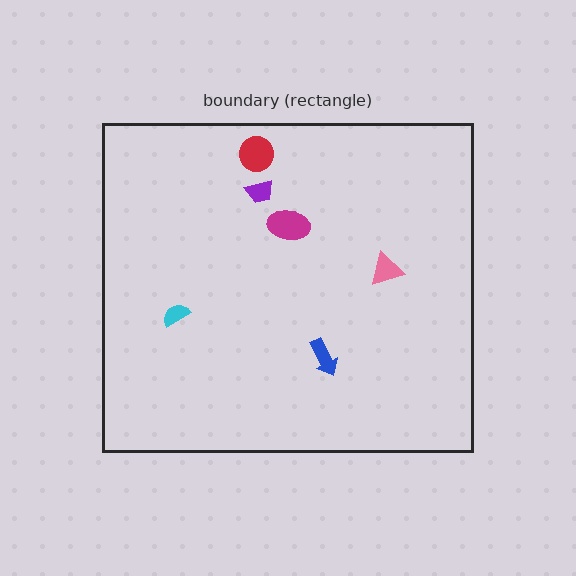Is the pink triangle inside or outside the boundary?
Inside.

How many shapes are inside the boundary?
6 inside, 0 outside.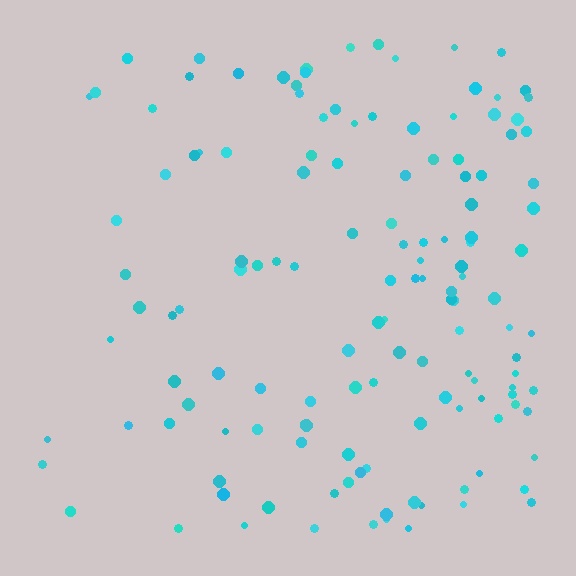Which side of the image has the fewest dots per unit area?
The left.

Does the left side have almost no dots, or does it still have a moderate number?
Still a moderate number, just noticeably fewer than the right.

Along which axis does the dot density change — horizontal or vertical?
Horizontal.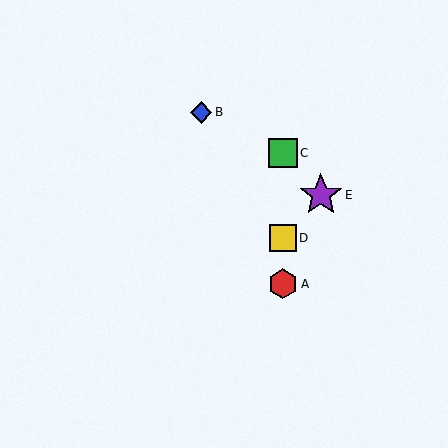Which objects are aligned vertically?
Objects A, C, D are aligned vertically.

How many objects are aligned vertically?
3 objects (A, C, D) are aligned vertically.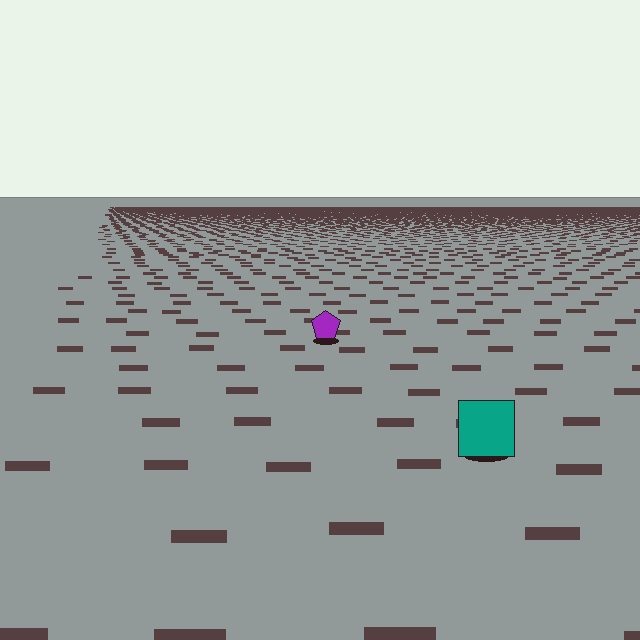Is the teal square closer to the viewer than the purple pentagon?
Yes. The teal square is closer — you can tell from the texture gradient: the ground texture is coarser near it.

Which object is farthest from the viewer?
The purple pentagon is farthest from the viewer. It appears smaller and the ground texture around it is denser.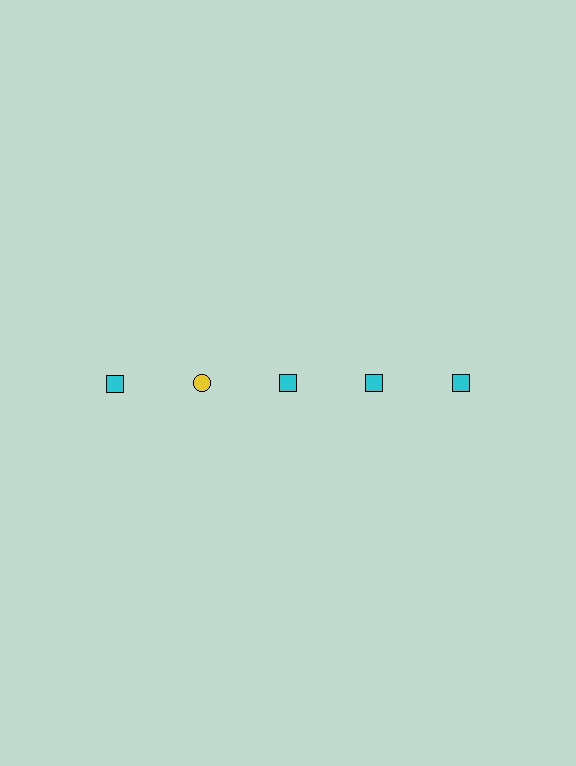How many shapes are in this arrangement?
There are 5 shapes arranged in a grid pattern.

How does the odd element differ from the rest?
It differs in both color (yellow instead of cyan) and shape (circle instead of square).